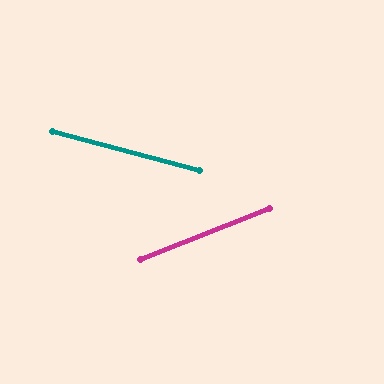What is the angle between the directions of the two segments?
Approximately 37 degrees.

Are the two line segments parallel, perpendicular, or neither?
Neither parallel nor perpendicular — they differ by about 37°.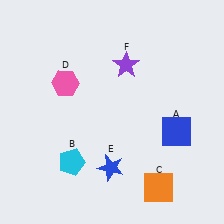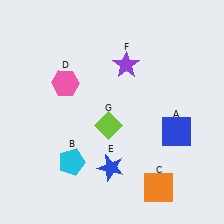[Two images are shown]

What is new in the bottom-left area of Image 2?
A lime diamond (G) was added in the bottom-left area of Image 2.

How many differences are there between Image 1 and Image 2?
There is 1 difference between the two images.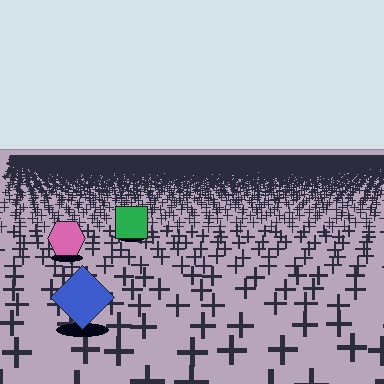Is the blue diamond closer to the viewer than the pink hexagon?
Yes. The blue diamond is closer — you can tell from the texture gradient: the ground texture is coarser near it.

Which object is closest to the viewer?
The blue diamond is closest. The texture marks near it are larger and more spread out.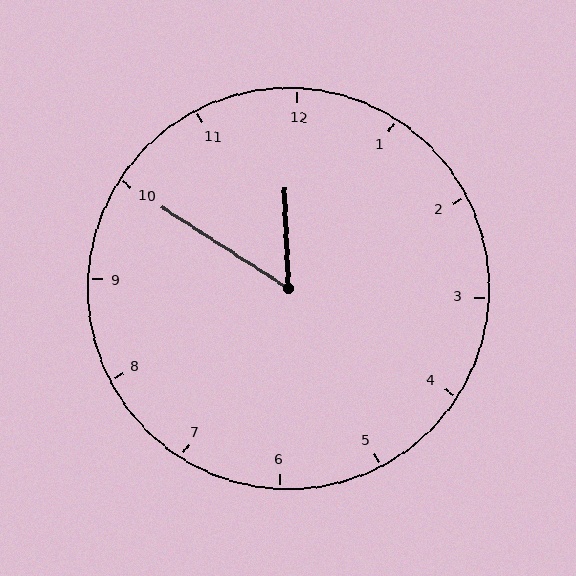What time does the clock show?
11:50.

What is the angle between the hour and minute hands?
Approximately 55 degrees.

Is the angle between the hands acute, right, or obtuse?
It is acute.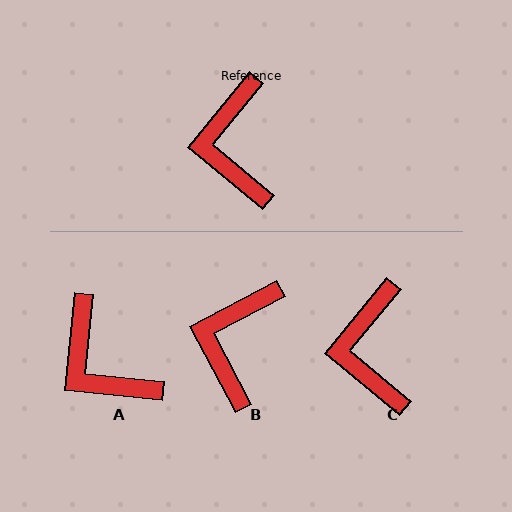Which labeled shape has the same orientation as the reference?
C.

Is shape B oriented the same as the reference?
No, it is off by about 23 degrees.